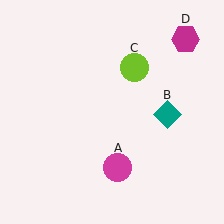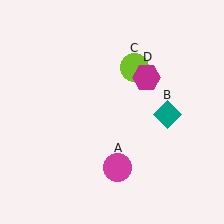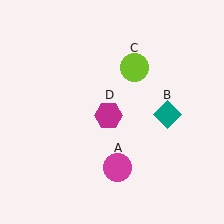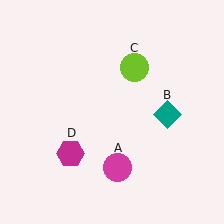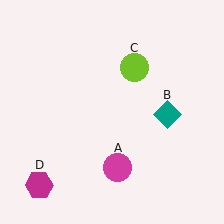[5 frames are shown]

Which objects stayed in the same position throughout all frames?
Magenta circle (object A) and teal diamond (object B) and lime circle (object C) remained stationary.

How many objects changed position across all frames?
1 object changed position: magenta hexagon (object D).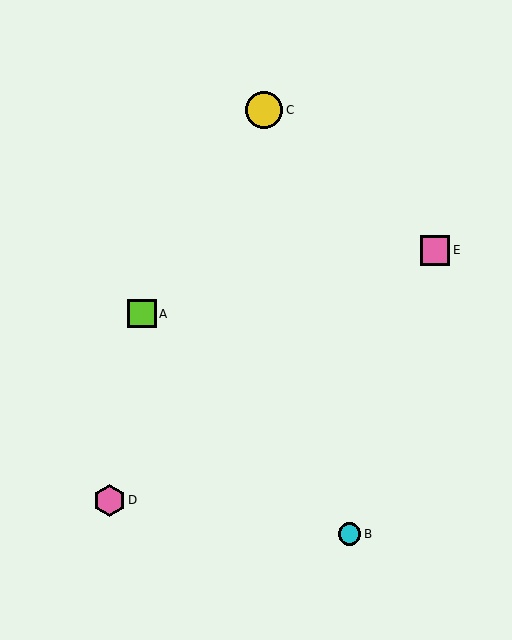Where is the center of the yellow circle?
The center of the yellow circle is at (264, 110).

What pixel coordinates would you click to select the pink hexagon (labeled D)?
Click at (110, 500) to select the pink hexagon D.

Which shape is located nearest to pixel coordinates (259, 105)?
The yellow circle (labeled C) at (264, 110) is nearest to that location.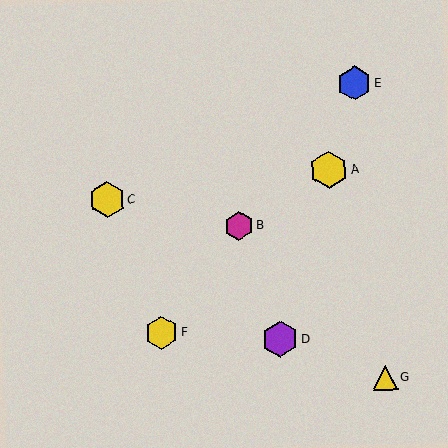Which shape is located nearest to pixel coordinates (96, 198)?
The yellow hexagon (labeled C) at (107, 200) is nearest to that location.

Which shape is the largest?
The yellow hexagon (labeled A) is the largest.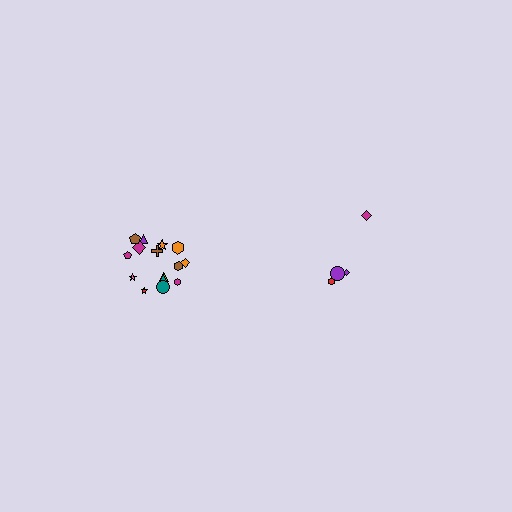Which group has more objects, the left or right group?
The left group.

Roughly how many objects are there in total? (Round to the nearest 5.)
Roughly 20 objects in total.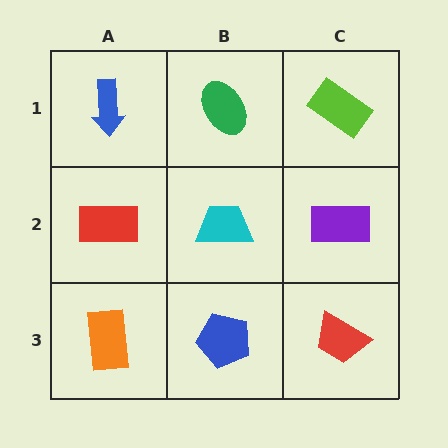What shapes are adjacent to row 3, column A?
A red rectangle (row 2, column A), a blue pentagon (row 3, column B).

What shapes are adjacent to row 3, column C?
A purple rectangle (row 2, column C), a blue pentagon (row 3, column B).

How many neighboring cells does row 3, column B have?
3.